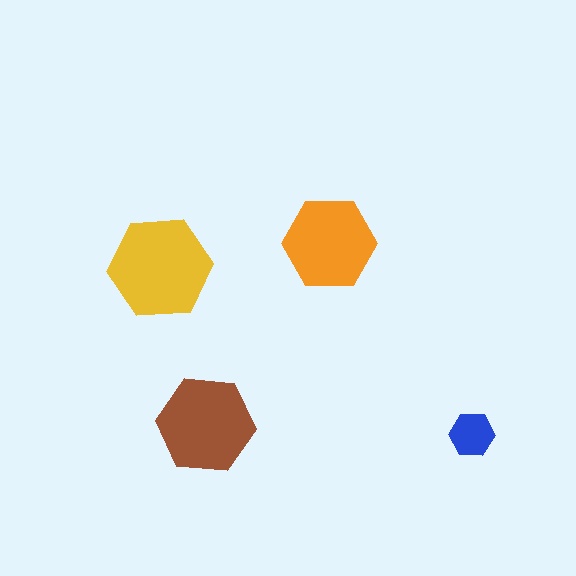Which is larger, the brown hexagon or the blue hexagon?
The brown one.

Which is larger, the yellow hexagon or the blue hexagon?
The yellow one.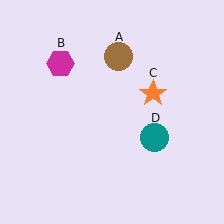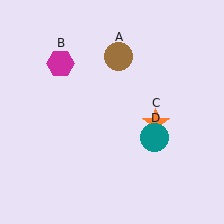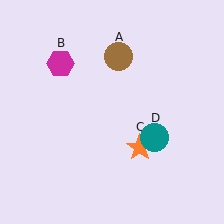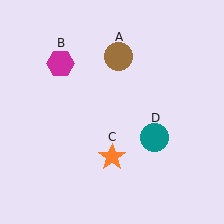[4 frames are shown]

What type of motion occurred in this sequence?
The orange star (object C) rotated clockwise around the center of the scene.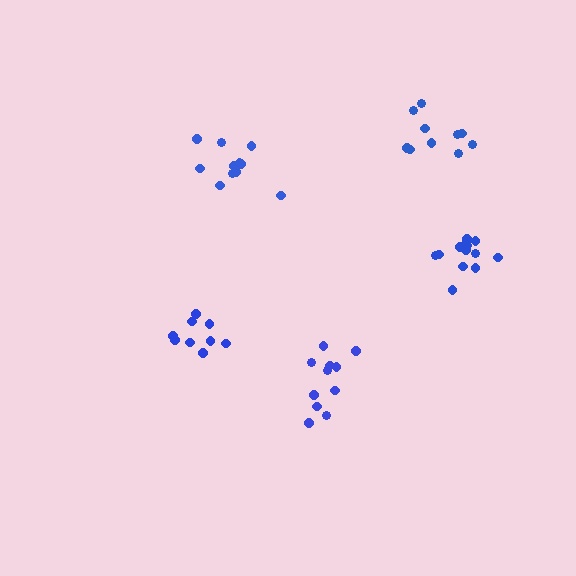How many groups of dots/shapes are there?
There are 5 groups.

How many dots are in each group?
Group 1: 11 dots, Group 2: 11 dots, Group 3: 9 dots, Group 4: 13 dots, Group 5: 10 dots (54 total).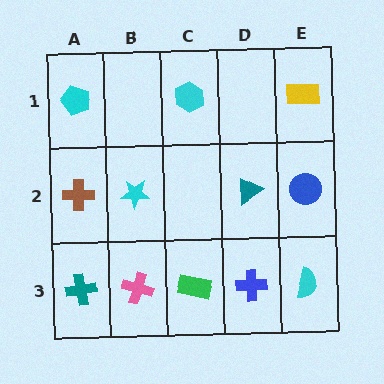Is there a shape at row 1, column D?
No, that cell is empty.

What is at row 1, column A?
A cyan pentagon.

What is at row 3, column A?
A teal cross.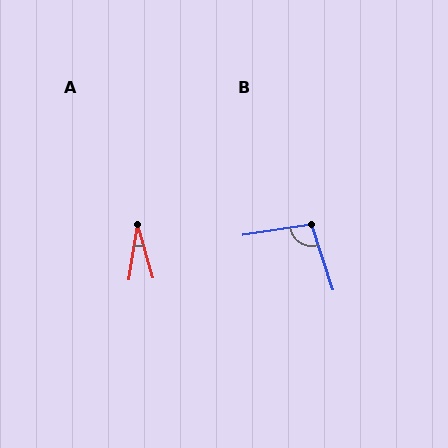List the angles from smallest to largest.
A (24°), B (99°).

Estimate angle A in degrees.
Approximately 24 degrees.